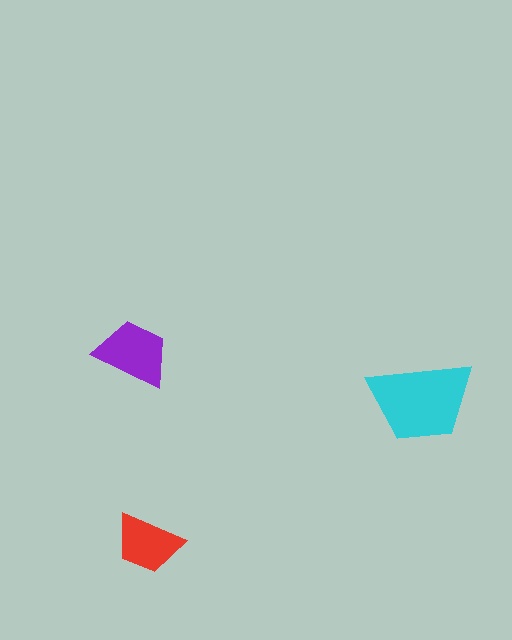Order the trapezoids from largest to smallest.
the cyan one, the purple one, the red one.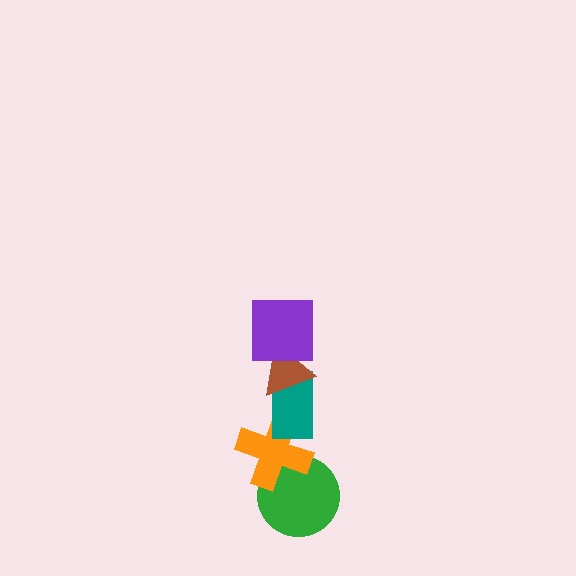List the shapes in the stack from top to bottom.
From top to bottom: the purple square, the brown triangle, the teal rectangle, the orange cross, the green circle.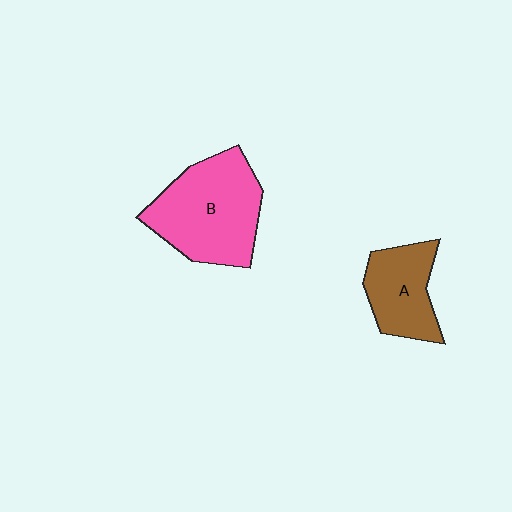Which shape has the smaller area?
Shape A (brown).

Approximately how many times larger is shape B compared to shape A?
Approximately 1.7 times.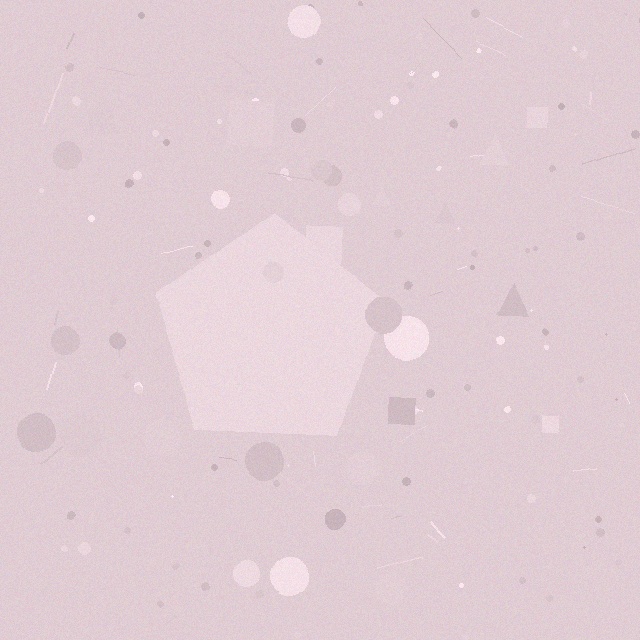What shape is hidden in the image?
A pentagon is hidden in the image.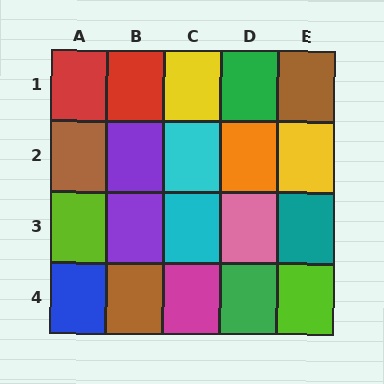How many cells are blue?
1 cell is blue.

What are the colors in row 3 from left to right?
Lime, purple, cyan, pink, teal.